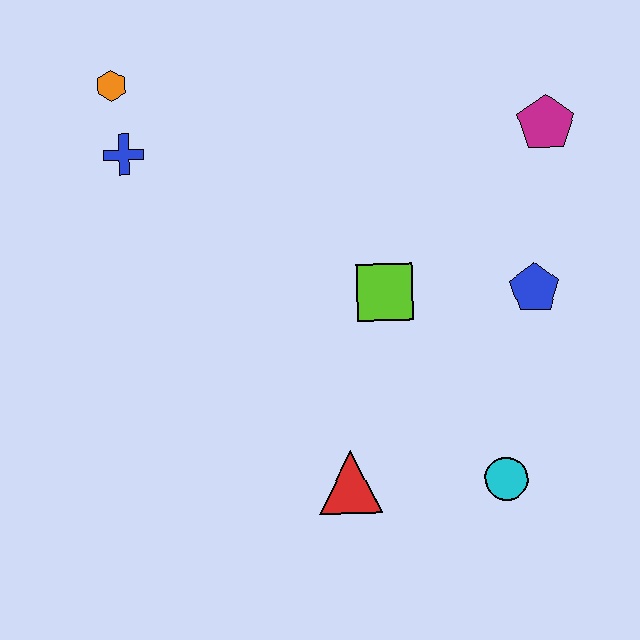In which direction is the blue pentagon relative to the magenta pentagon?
The blue pentagon is below the magenta pentagon.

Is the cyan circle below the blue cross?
Yes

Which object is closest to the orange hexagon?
The blue cross is closest to the orange hexagon.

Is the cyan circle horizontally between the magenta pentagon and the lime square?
Yes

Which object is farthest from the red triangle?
The orange hexagon is farthest from the red triangle.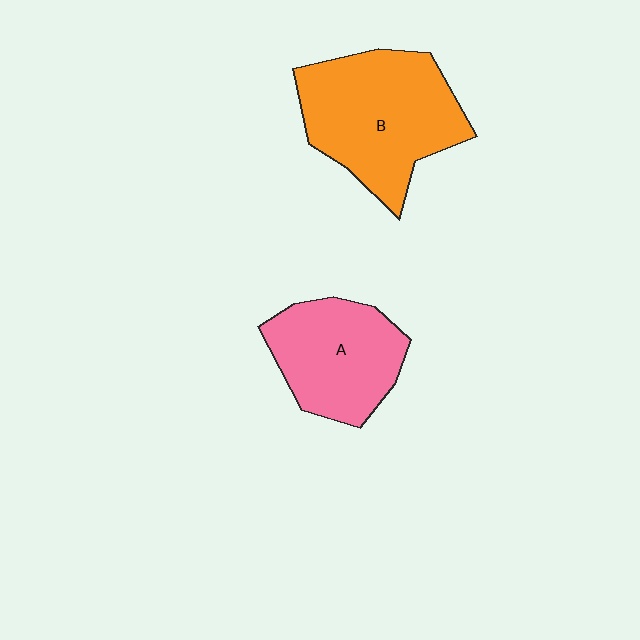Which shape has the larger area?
Shape B (orange).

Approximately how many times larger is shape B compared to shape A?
Approximately 1.4 times.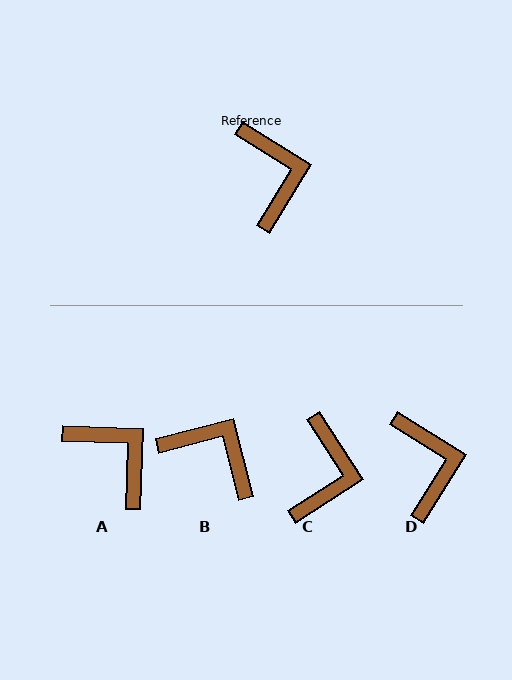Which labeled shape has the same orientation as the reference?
D.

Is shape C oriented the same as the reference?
No, it is off by about 25 degrees.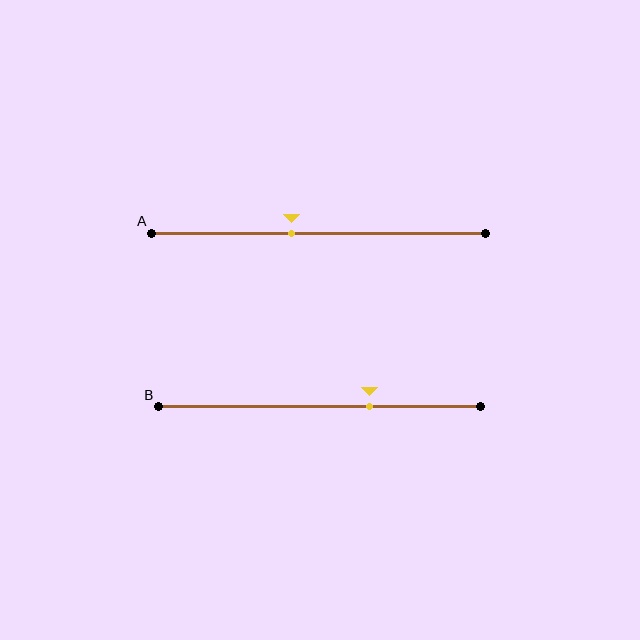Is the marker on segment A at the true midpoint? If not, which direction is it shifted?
No, the marker on segment A is shifted to the left by about 8% of the segment length.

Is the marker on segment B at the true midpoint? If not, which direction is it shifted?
No, the marker on segment B is shifted to the right by about 15% of the segment length.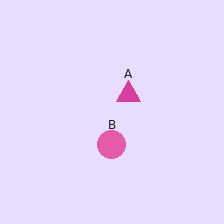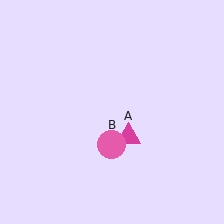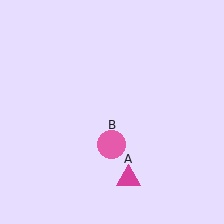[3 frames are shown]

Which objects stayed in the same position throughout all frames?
Pink circle (object B) remained stationary.